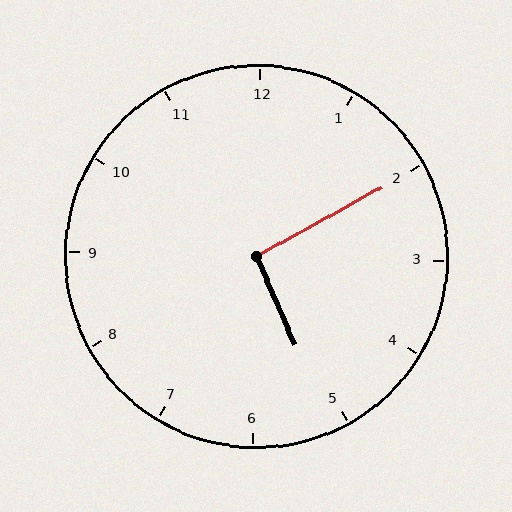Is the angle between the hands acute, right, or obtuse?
It is right.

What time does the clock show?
5:10.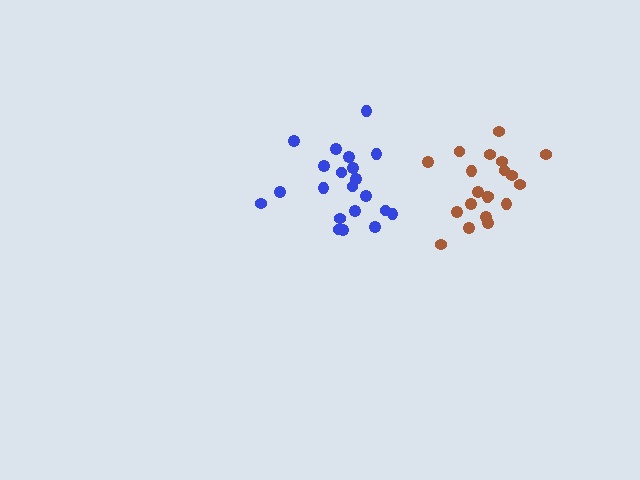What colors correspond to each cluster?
The clusters are colored: brown, blue.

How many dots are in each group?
Group 1: 20 dots, Group 2: 21 dots (41 total).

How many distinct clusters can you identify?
There are 2 distinct clusters.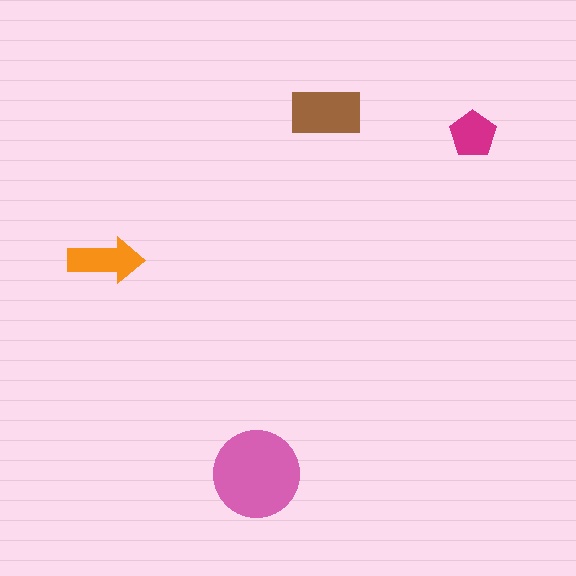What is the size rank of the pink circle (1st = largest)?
1st.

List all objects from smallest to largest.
The magenta pentagon, the orange arrow, the brown rectangle, the pink circle.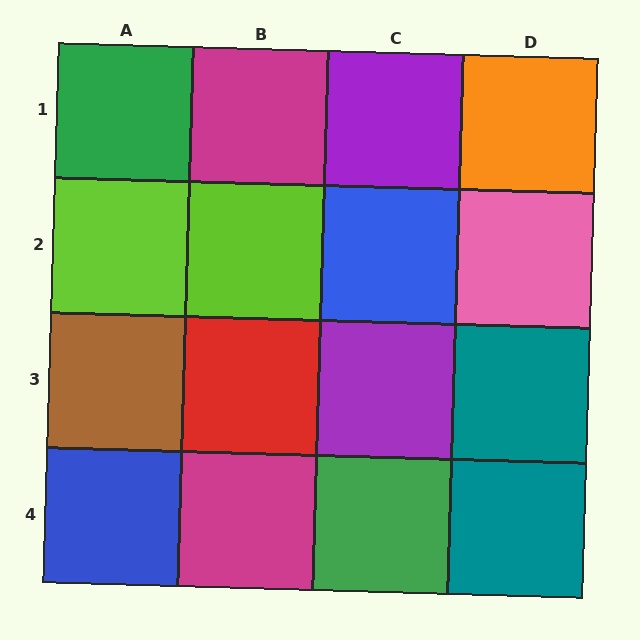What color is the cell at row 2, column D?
Pink.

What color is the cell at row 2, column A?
Lime.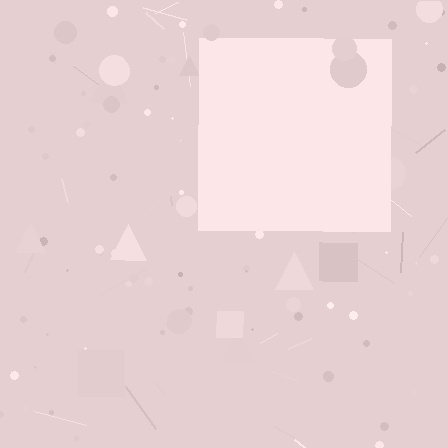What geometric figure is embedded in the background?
A square is embedded in the background.